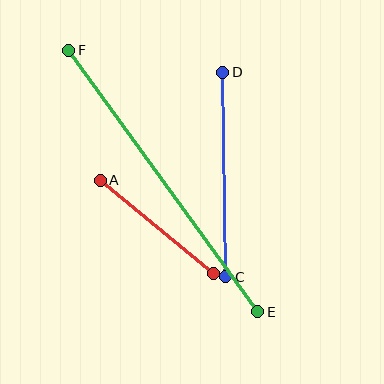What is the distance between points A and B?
The distance is approximately 147 pixels.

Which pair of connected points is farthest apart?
Points E and F are farthest apart.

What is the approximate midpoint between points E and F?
The midpoint is at approximately (163, 181) pixels.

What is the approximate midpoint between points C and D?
The midpoint is at approximately (224, 174) pixels.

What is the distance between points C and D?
The distance is approximately 205 pixels.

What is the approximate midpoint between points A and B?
The midpoint is at approximately (157, 227) pixels.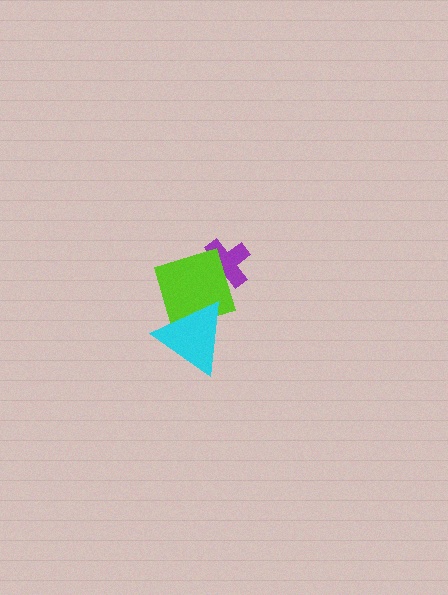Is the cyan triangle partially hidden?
No, no other shape covers it.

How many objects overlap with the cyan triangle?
1 object overlaps with the cyan triangle.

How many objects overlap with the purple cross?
1 object overlaps with the purple cross.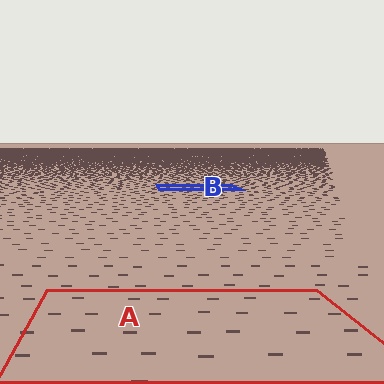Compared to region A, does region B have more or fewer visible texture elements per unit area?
Region B has more texture elements per unit area — they are packed more densely because it is farther away.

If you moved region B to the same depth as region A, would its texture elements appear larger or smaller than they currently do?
They would appear larger. At a closer depth, the same texture elements are projected at a bigger on-screen size.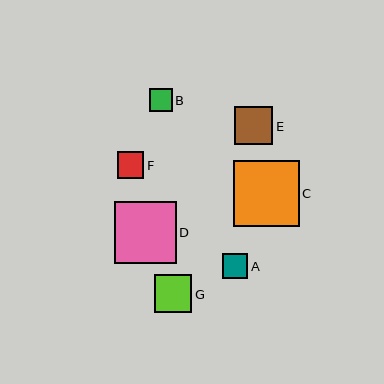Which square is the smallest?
Square B is the smallest with a size of approximately 22 pixels.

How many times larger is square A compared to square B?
Square A is approximately 1.1 times the size of square B.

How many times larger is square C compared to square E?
Square C is approximately 1.7 times the size of square E.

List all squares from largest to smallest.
From largest to smallest: C, D, E, G, F, A, B.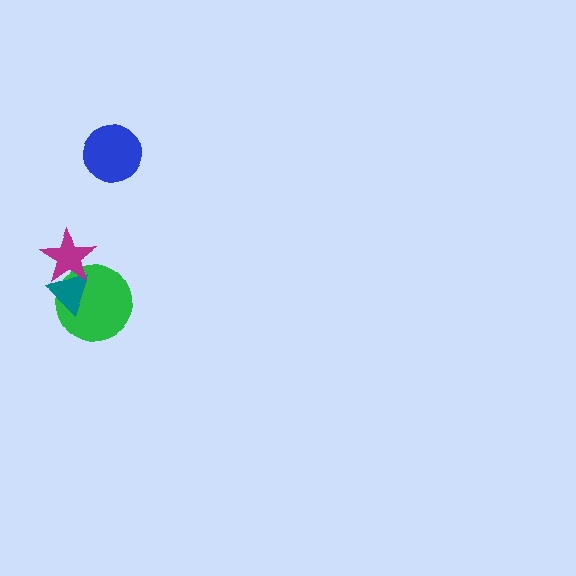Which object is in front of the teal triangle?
The magenta star is in front of the teal triangle.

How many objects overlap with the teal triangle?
2 objects overlap with the teal triangle.